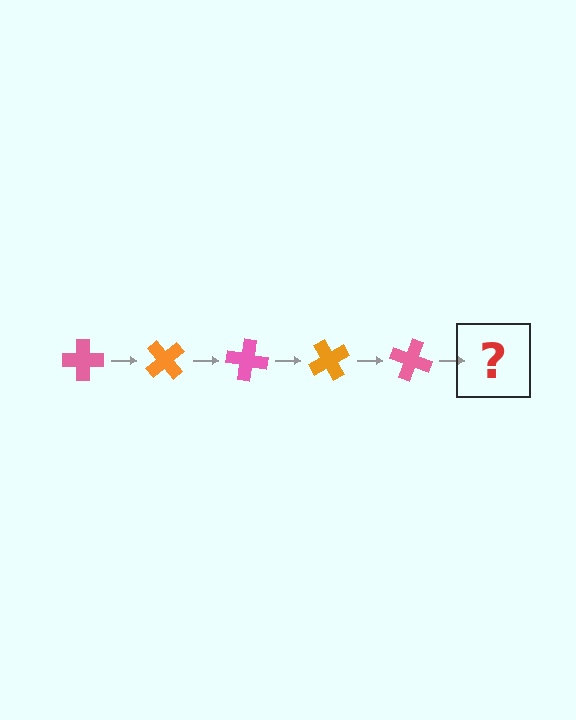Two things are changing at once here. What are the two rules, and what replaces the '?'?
The two rules are that it rotates 50 degrees each step and the color cycles through pink and orange. The '?' should be an orange cross, rotated 250 degrees from the start.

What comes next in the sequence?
The next element should be an orange cross, rotated 250 degrees from the start.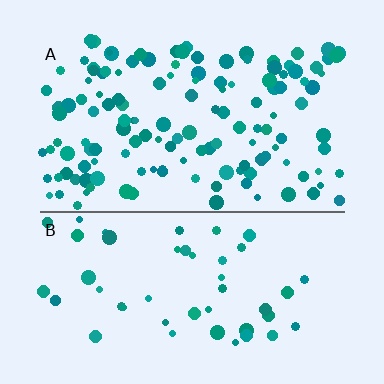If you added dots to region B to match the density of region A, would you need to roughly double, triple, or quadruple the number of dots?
Approximately triple.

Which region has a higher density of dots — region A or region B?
A (the top).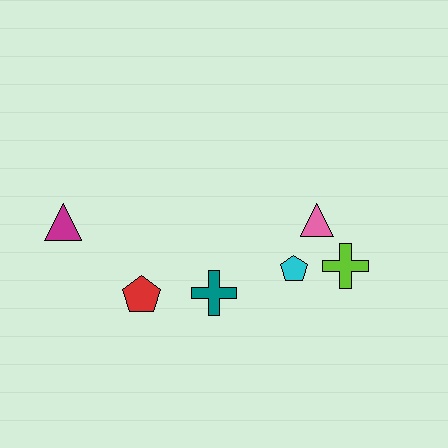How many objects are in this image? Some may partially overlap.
There are 6 objects.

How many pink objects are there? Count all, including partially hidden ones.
There is 1 pink object.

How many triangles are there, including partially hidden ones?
There are 2 triangles.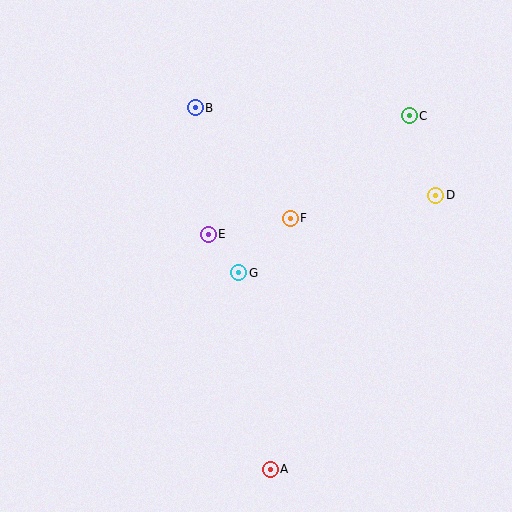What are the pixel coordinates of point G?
Point G is at (239, 273).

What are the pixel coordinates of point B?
Point B is at (195, 108).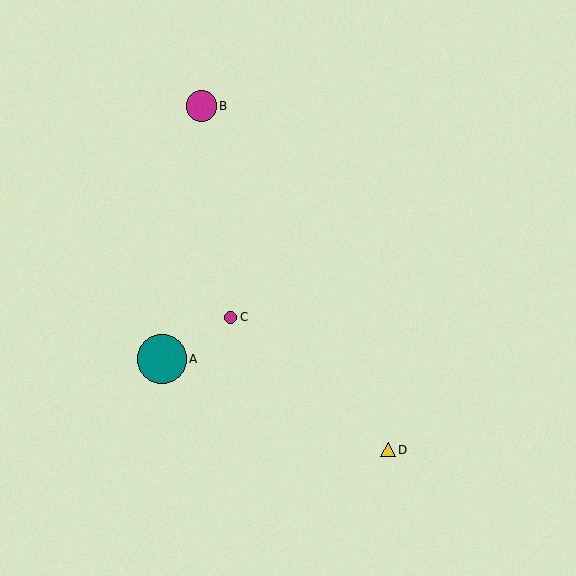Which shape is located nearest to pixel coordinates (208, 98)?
The magenta circle (labeled B) at (201, 106) is nearest to that location.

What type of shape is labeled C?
Shape C is a magenta circle.